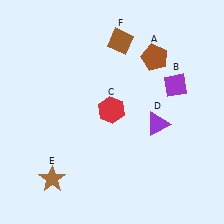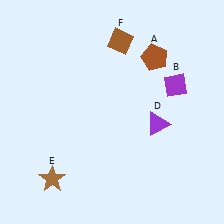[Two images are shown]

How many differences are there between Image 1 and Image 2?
There is 1 difference between the two images.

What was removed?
The red hexagon (C) was removed in Image 2.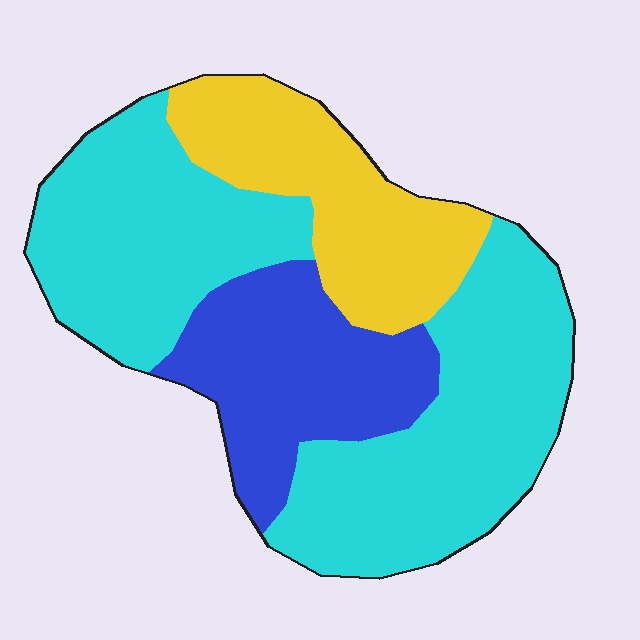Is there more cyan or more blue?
Cyan.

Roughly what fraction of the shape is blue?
Blue covers roughly 20% of the shape.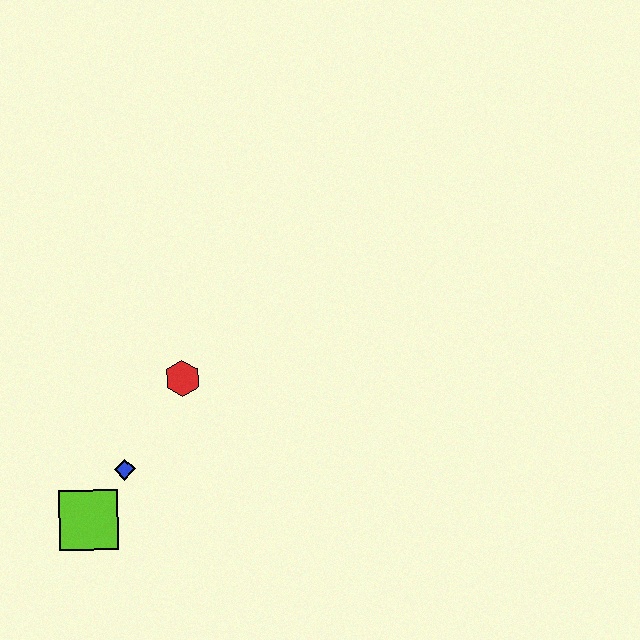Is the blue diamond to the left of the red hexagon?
Yes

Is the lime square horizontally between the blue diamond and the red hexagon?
No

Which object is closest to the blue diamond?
The lime square is closest to the blue diamond.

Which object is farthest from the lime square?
The red hexagon is farthest from the lime square.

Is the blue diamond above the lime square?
Yes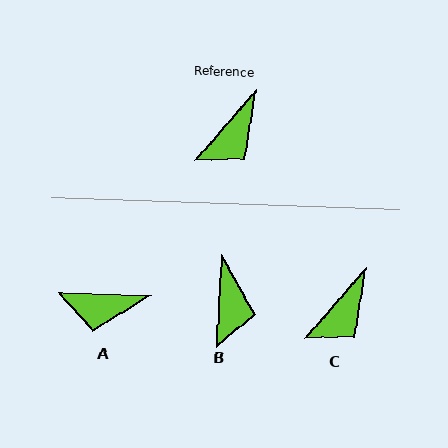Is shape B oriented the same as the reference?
No, it is off by about 38 degrees.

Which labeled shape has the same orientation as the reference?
C.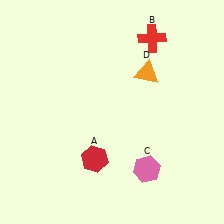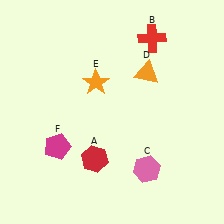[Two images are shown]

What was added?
An orange star (E), a magenta pentagon (F) were added in Image 2.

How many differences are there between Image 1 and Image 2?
There are 2 differences between the two images.